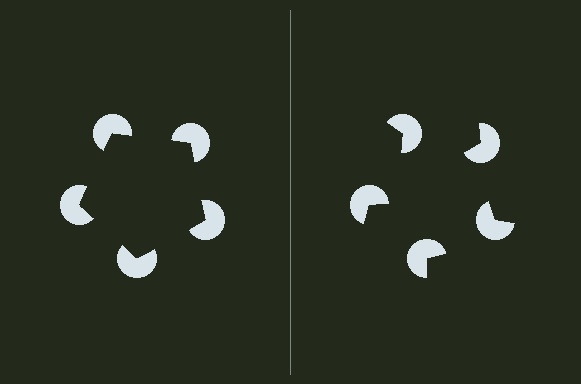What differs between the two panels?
The pac-man discs are positioned identically on both sides; only the wedge orientations differ. On the left they align to a pentagon; on the right they are misaligned.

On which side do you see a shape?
An illusory pentagon appears on the left side. On the right side the wedge cuts are rotated, so no coherent shape forms.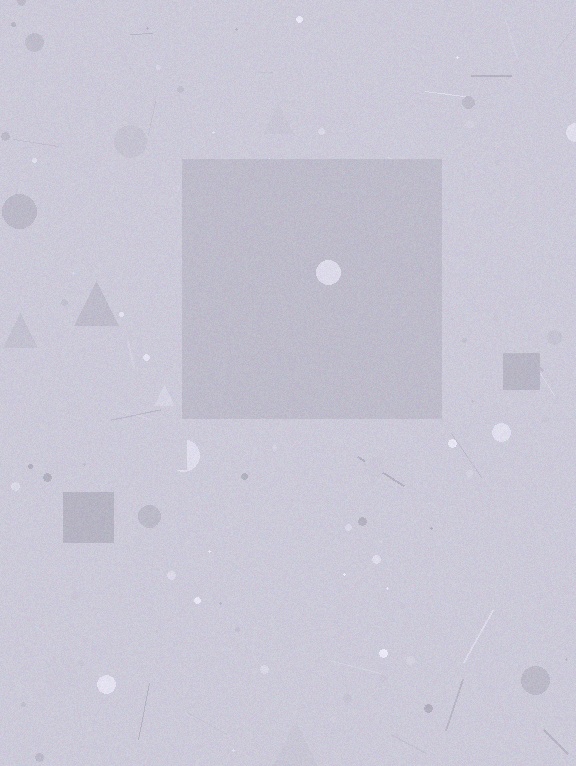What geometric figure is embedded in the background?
A square is embedded in the background.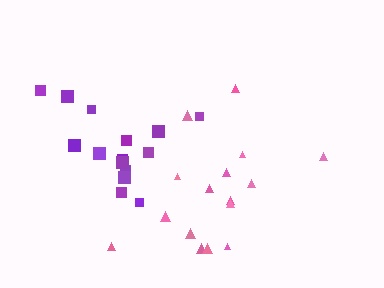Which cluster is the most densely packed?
Purple.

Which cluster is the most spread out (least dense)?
Pink.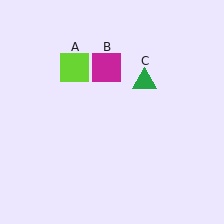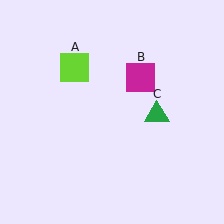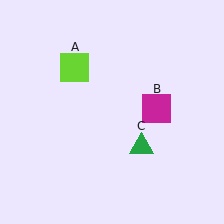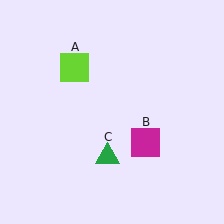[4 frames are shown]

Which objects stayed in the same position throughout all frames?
Lime square (object A) remained stationary.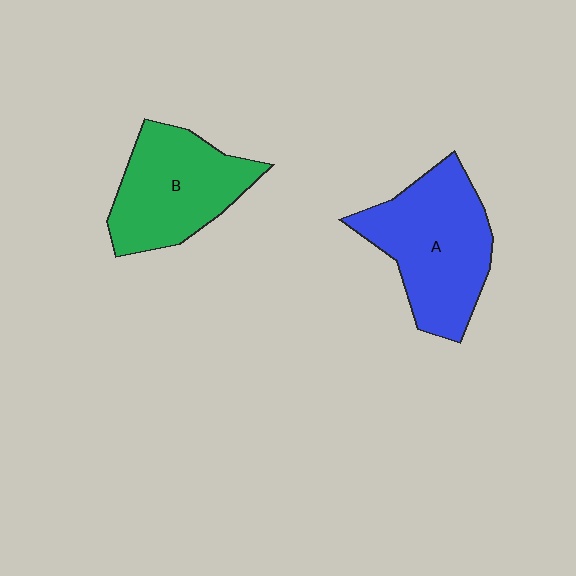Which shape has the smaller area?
Shape B (green).